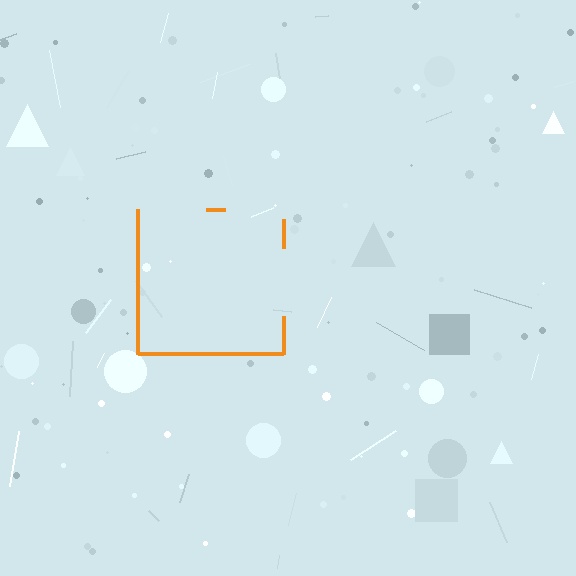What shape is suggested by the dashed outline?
The dashed outline suggests a square.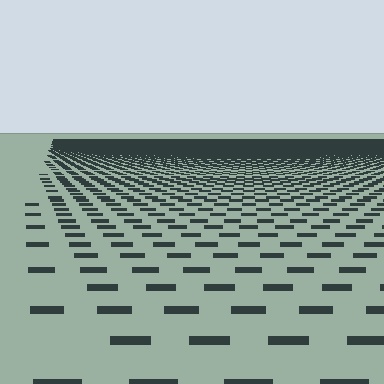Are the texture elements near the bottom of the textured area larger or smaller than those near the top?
Larger. Near the bottom, elements are closer to the viewer and appear at a bigger on-screen size.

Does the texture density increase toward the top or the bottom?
Density increases toward the top.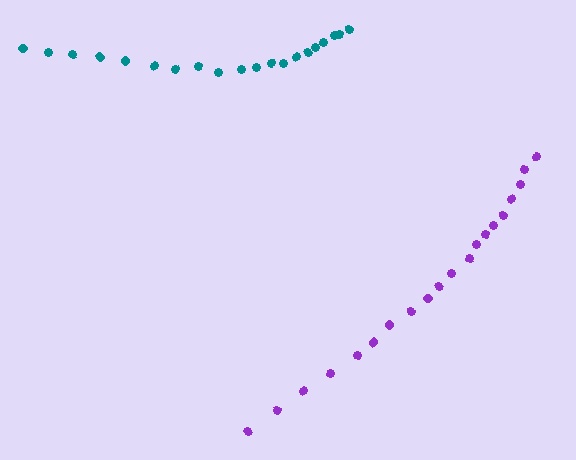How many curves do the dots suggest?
There are 2 distinct paths.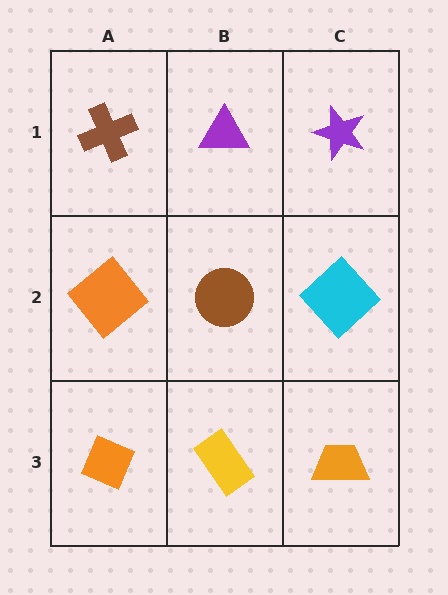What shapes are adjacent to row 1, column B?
A brown circle (row 2, column B), a brown cross (row 1, column A), a purple star (row 1, column C).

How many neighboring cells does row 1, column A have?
2.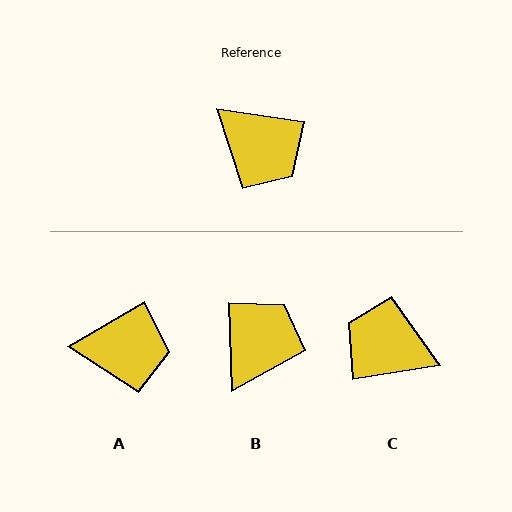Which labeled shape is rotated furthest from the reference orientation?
C, about 163 degrees away.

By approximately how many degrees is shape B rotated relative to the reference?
Approximately 100 degrees counter-clockwise.